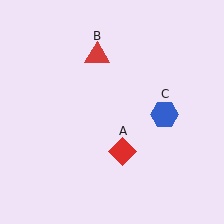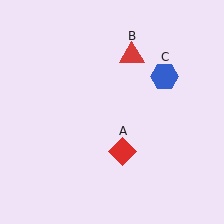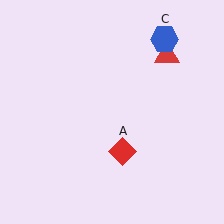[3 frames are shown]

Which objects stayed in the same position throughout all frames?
Red diamond (object A) remained stationary.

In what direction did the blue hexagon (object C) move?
The blue hexagon (object C) moved up.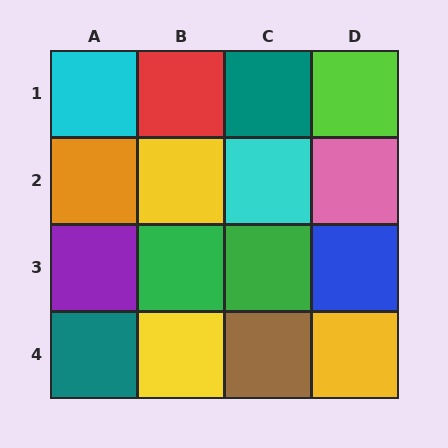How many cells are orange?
1 cell is orange.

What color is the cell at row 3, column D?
Blue.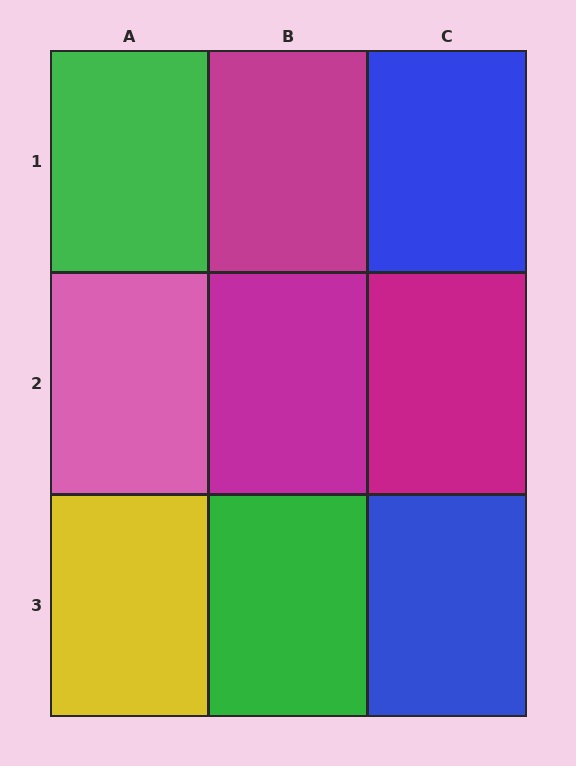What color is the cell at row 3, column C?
Blue.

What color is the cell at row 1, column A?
Green.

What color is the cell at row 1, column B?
Magenta.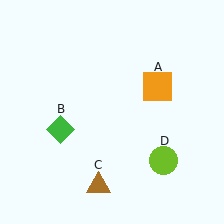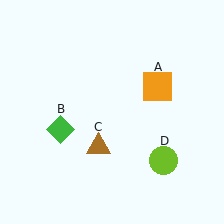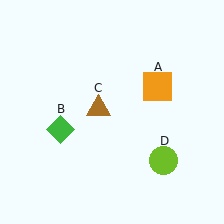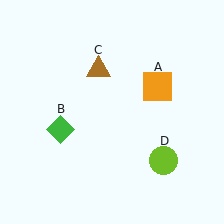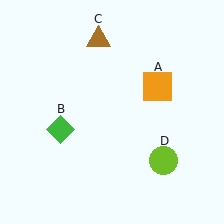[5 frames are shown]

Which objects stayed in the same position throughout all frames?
Orange square (object A) and green diamond (object B) and lime circle (object D) remained stationary.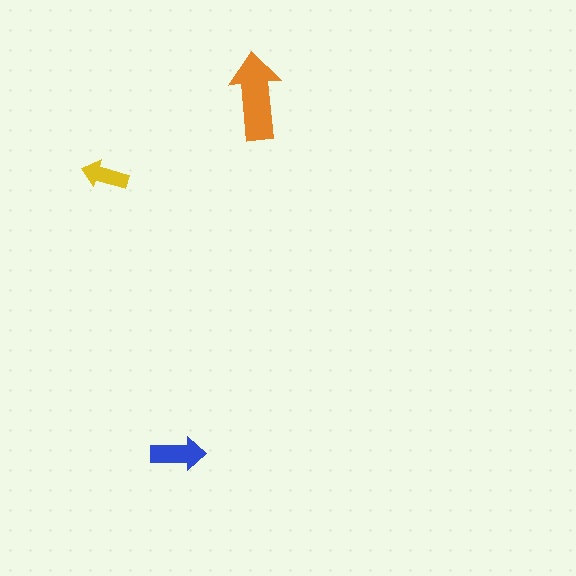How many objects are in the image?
There are 3 objects in the image.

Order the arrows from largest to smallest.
the orange one, the blue one, the yellow one.